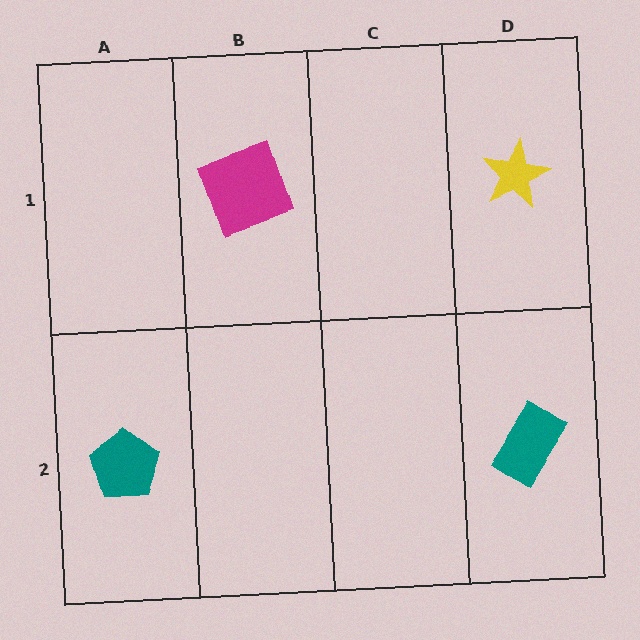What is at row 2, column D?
A teal rectangle.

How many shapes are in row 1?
2 shapes.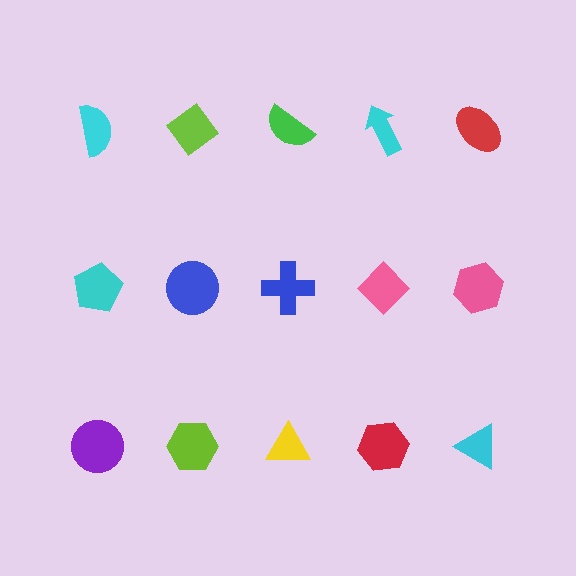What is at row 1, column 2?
A lime diamond.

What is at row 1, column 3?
A green semicircle.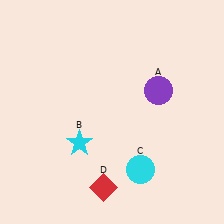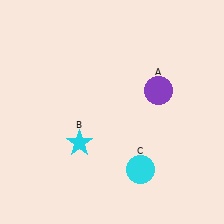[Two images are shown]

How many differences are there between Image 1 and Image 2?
There is 1 difference between the two images.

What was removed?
The red diamond (D) was removed in Image 2.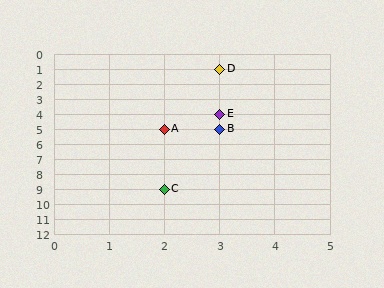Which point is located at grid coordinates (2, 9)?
Point C is at (2, 9).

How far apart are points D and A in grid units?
Points D and A are 1 column and 4 rows apart (about 4.1 grid units diagonally).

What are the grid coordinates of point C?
Point C is at grid coordinates (2, 9).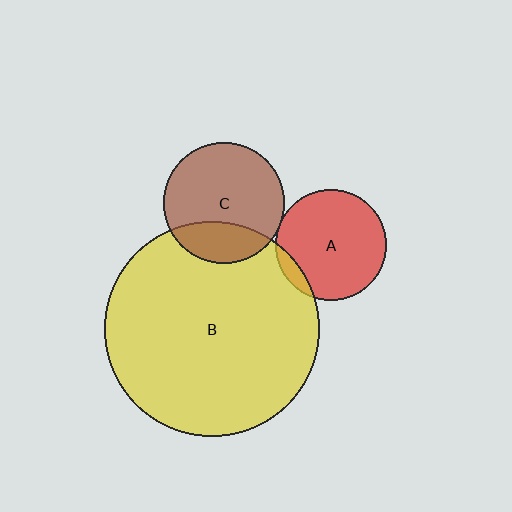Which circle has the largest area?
Circle B (yellow).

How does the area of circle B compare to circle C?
Approximately 3.2 times.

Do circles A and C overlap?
Yes.